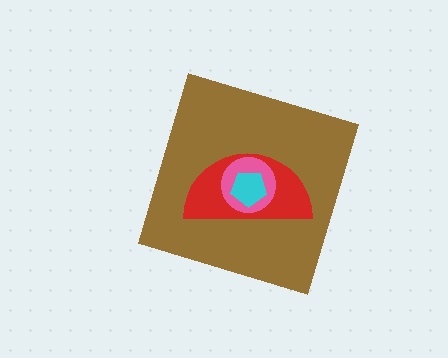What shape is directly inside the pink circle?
The cyan pentagon.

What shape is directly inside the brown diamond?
The red semicircle.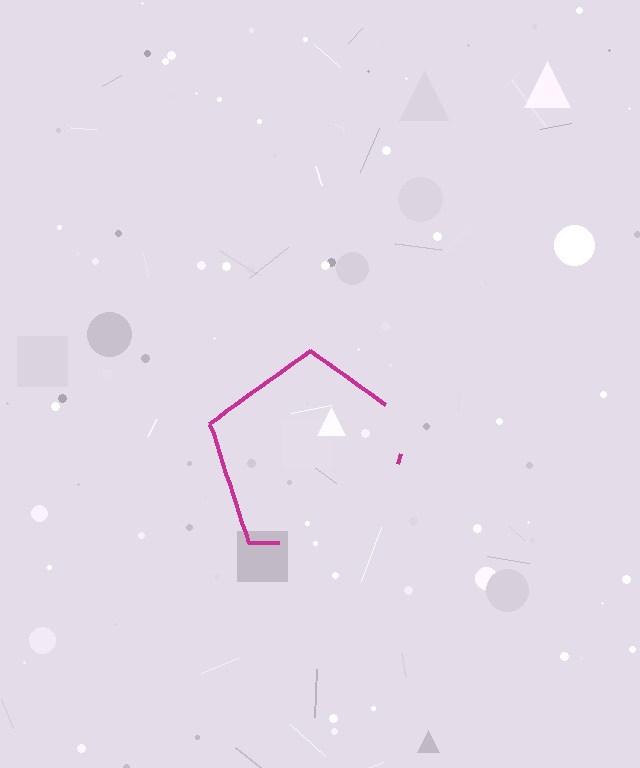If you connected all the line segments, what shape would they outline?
They would outline a pentagon.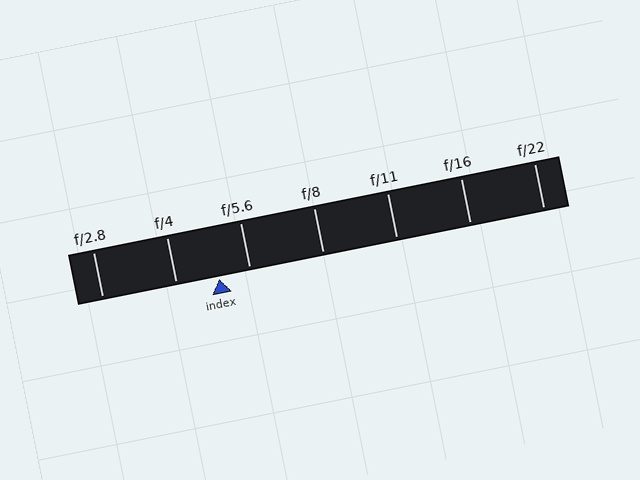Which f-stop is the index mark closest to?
The index mark is closest to f/5.6.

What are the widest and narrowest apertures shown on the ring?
The widest aperture shown is f/2.8 and the narrowest is f/22.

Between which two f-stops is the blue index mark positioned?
The index mark is between f/4 and f/5.6.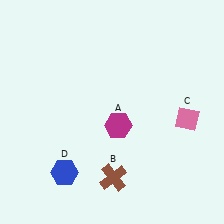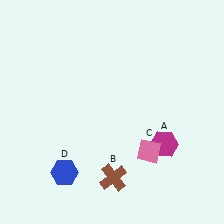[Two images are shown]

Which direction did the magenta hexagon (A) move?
The magenta hexagon (A) moved right.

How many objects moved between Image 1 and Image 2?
2 objects moved between the two images.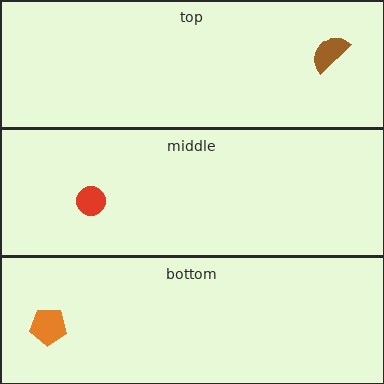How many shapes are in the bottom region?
1.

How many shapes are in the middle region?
1.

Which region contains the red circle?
The middle region.